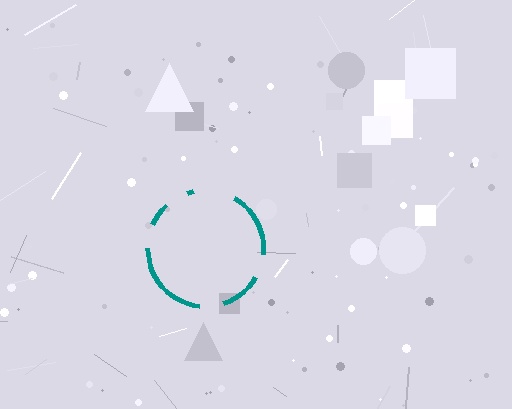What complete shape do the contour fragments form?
The contour fragments form a circle.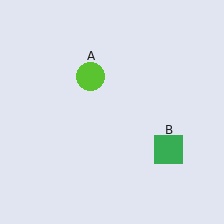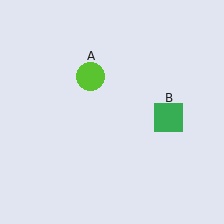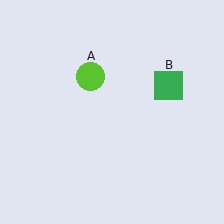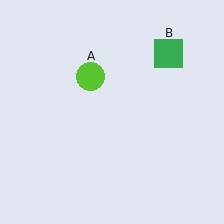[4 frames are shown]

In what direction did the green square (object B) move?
The green square (object B) moved up.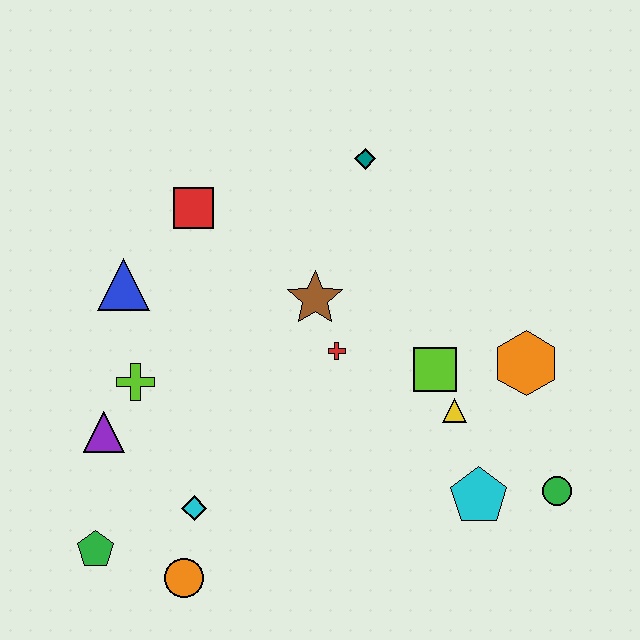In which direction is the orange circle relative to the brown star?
The orange circle is below the brown star.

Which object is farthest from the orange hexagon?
The green pentagon is farthest from the orange hexagon.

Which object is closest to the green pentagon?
The orange circle is closest to the green pentagon.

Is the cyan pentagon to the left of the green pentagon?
No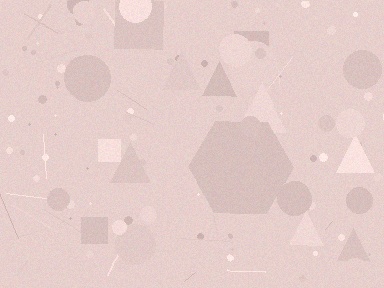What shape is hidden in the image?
A hexagon is hidden in the image.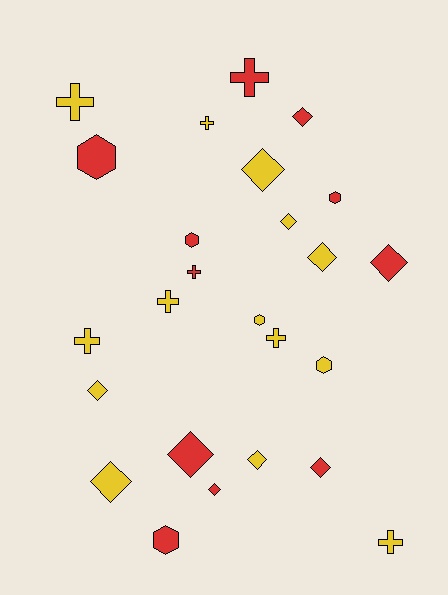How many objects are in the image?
There are 25 objects.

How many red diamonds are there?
There are 5 red diamonds.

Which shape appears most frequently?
Diamond, with 11 objects.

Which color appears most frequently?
Yellow, with 14 objects.